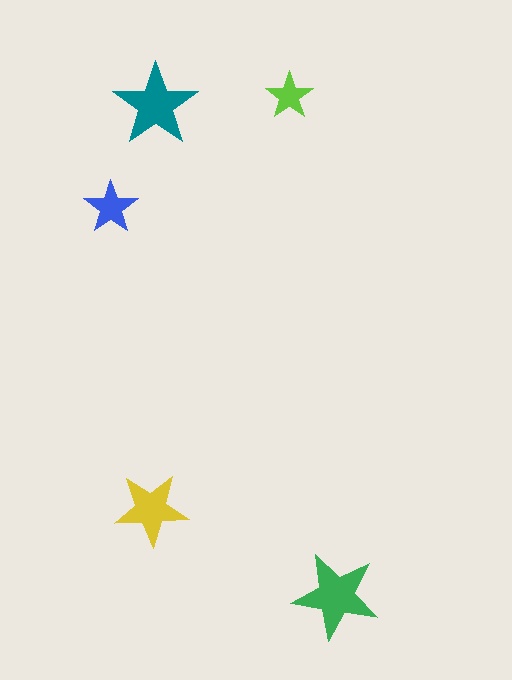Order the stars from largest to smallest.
the green one, the teal one, the yellow one, the blue one, the lime one.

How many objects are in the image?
There are 5 objects in the image.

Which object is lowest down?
The green star is bottommost.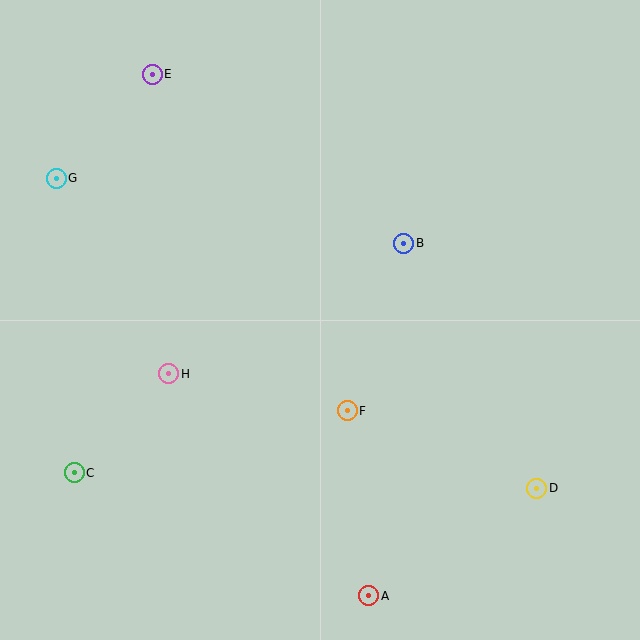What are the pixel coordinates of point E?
Point E is at (152, 74).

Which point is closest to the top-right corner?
Point B is closest to the top-right corner.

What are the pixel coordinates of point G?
Point G is at (56, 179).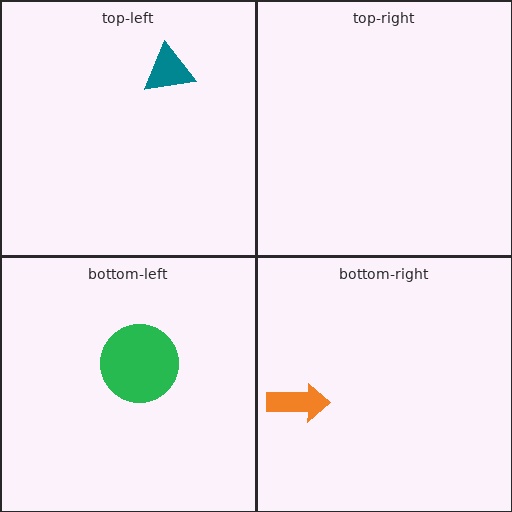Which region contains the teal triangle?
The top-left region.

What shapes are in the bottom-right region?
The orange arrow.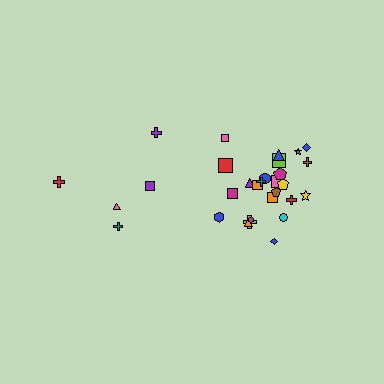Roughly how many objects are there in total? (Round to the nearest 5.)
Roughly 30 objects in total.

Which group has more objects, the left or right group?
The right group.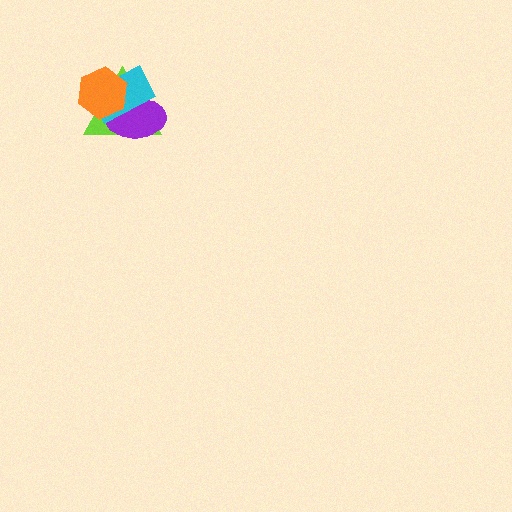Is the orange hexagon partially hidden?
No, no other shape covers it.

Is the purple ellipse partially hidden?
Yes, it is partially covered by another shape.